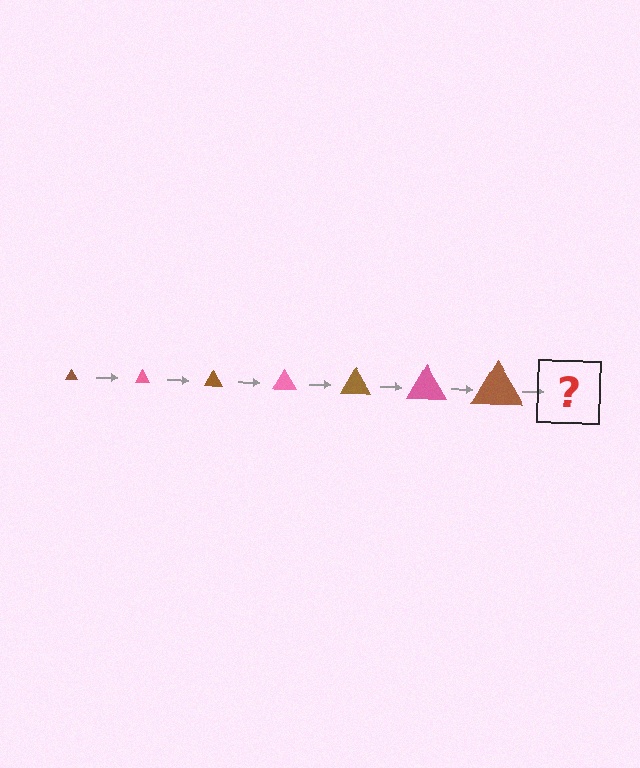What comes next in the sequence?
The next element should be a pink triangle, larger than the previous one.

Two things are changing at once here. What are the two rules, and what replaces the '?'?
The two rules are that the triangle grows larger each step and the color cycles through brown and pink. The '?' should be a pink triangle, larger than the previous one.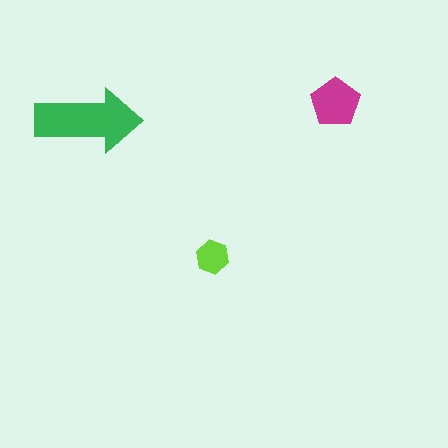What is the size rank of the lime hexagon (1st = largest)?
3rd.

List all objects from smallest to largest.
The lime hexagon, the magenta pentagon, the green arrow.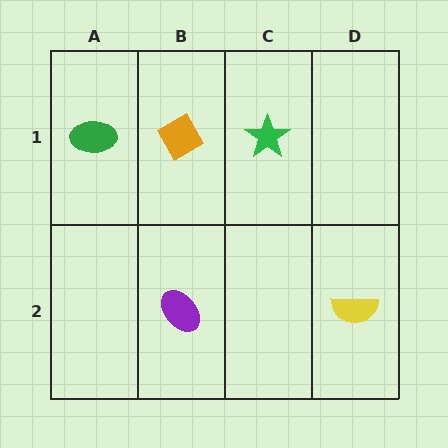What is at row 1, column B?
An orange diamond.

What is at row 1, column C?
A green star.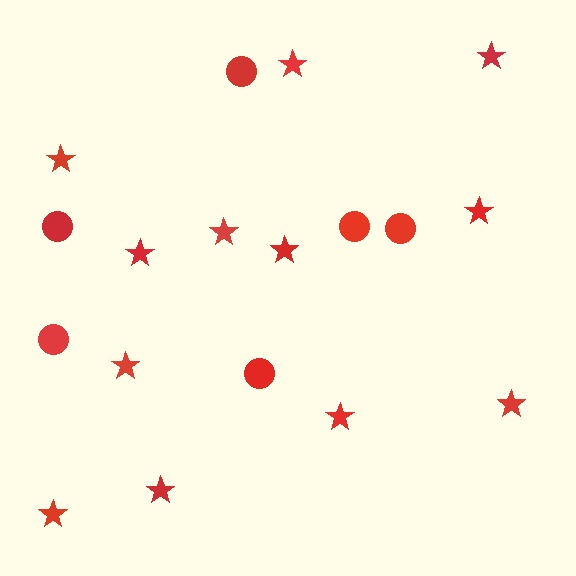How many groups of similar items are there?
There are 2 groups: one group of circles (6) and one group of stars (12).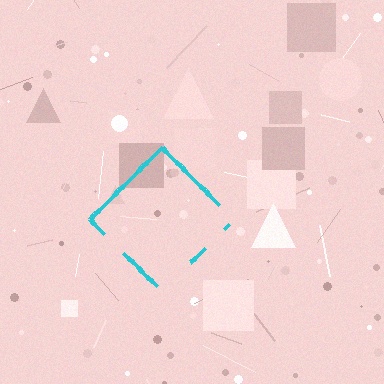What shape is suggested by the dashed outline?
The dashed outline suggests a diamond.